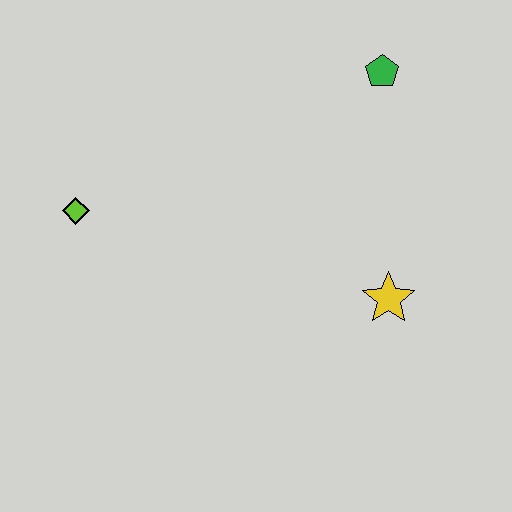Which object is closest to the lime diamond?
The yellow star is closest to the lime diamond.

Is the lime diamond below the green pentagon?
Yes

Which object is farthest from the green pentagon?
The lime diamond is farthest from the green pentagon.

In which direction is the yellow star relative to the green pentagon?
The yellow star is below the green pentagon.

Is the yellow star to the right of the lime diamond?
Yes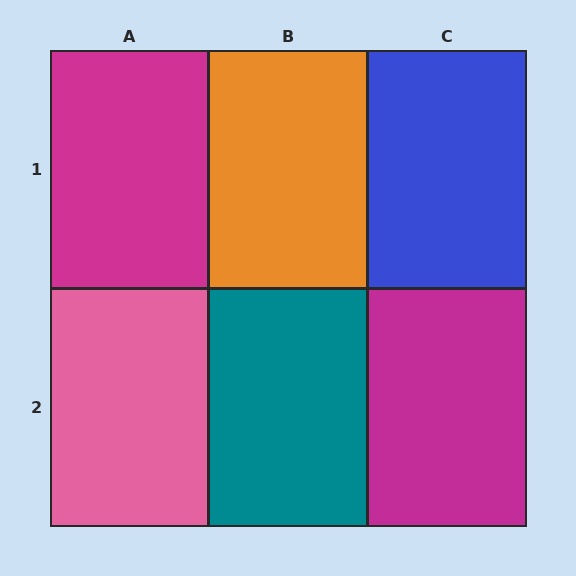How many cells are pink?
1 cell is pink.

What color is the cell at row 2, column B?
Teal.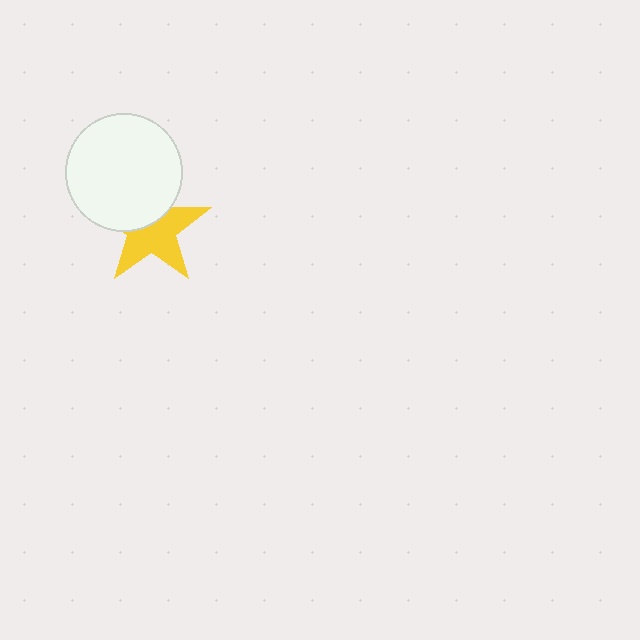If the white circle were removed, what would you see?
You would see the complete yellow star.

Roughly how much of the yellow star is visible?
About half of it is visible (roughly 59%).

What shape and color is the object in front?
The object in front is a white circle.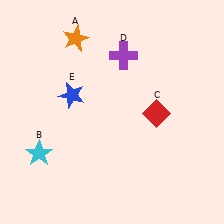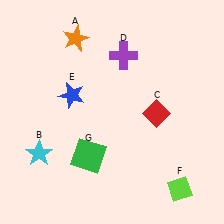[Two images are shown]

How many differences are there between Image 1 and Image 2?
There are 2 differences between the two images.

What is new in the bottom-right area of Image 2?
A lime diamond (F) was added in the bottom-right area of Image 2.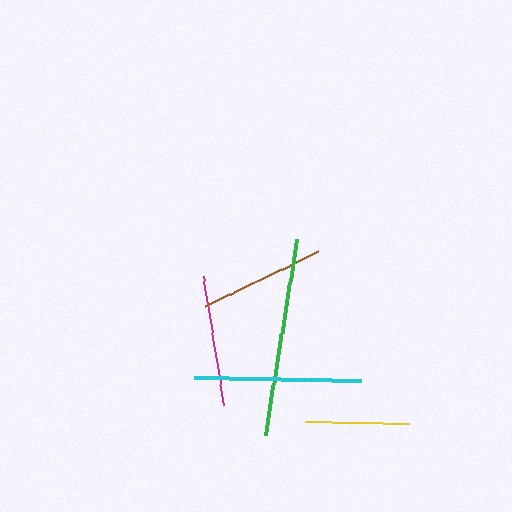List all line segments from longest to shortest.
From longest to shortest: green, cyan, magenta, brown, yellow.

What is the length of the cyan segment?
The cyan segment is approximately 168 pixels long.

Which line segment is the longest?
The green line is the longest at approximately 199 pixels.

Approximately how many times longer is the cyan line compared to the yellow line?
The cyan line is approximately 1.6 times the length of the yellow line.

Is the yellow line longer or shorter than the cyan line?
The cyan line is longer than the yellow line.